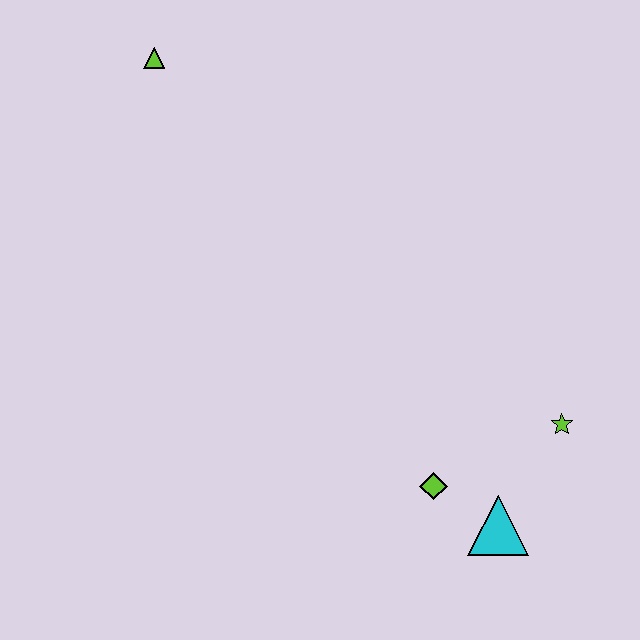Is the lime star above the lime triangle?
No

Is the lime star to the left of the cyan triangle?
No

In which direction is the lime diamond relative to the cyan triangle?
The lime diamond is to the left of the cyan triangle.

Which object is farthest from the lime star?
The lime triangle is farthest from the lime star.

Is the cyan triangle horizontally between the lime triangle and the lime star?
Yes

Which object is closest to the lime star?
The cyan triangle is closest to the lime star.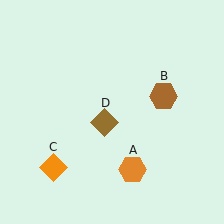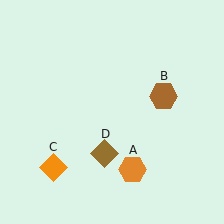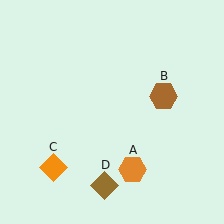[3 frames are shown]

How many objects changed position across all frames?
1 object changed position: brown diamond (object D).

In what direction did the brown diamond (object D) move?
The brown diamond (object D) moved down.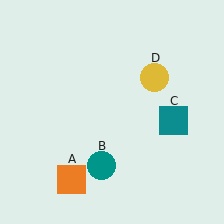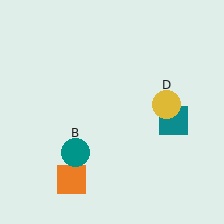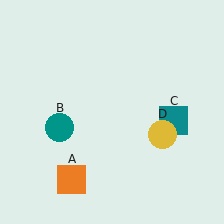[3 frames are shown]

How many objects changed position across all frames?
2 objects changed position: teal circle (object B), yellow circle (object D).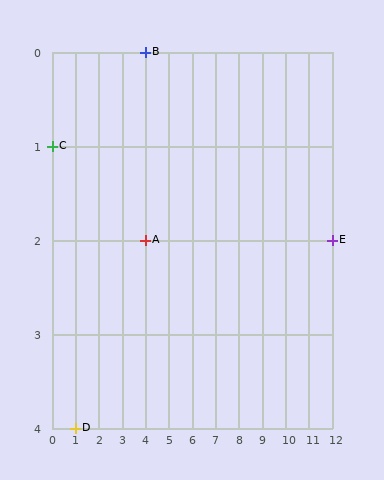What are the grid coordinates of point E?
Point E is at grid coordinates (12, 2).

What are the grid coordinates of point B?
Point B is at grid coordinates (4, 0).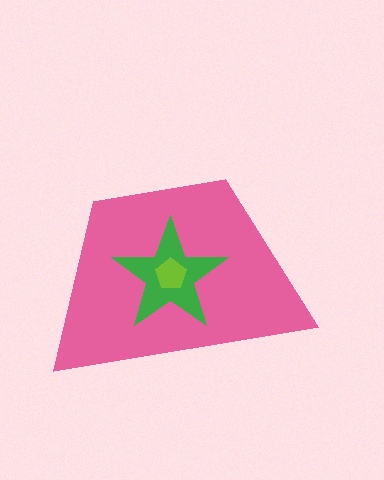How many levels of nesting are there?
3.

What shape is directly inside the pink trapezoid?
The green star.